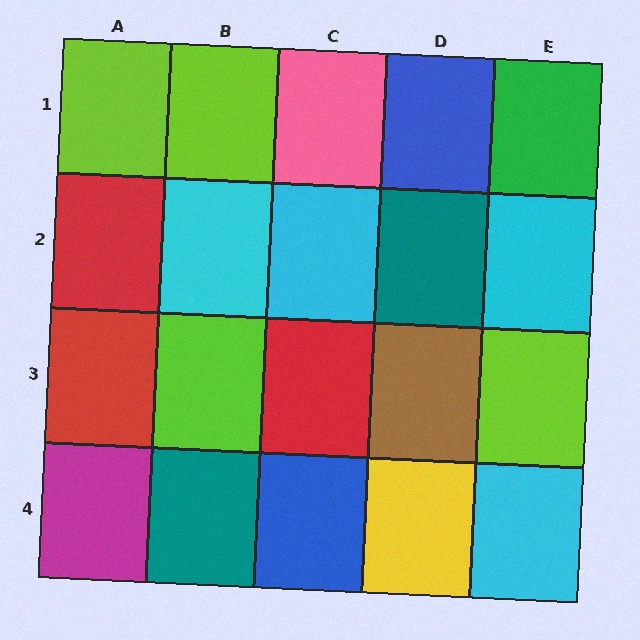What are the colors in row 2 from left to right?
Red, cyan, cyan, teal, cyan.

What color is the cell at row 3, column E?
Lime.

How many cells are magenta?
1 cell is magenta.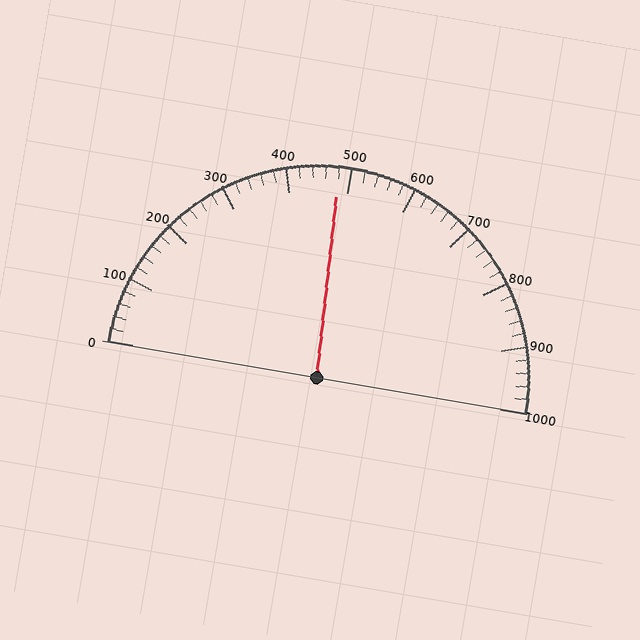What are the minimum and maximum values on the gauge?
The gauge ranges from 0 to 1000.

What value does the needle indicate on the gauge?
The needle indicates approximately 480.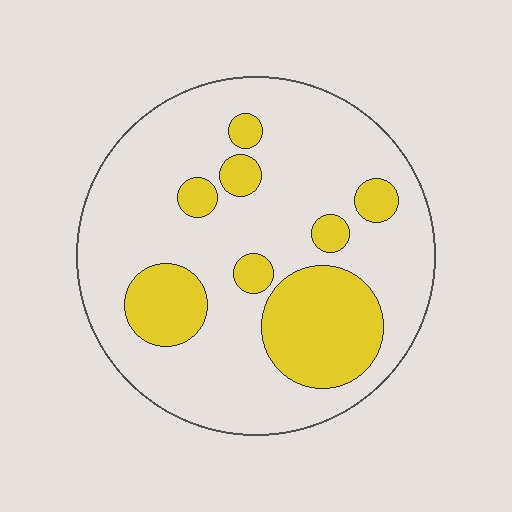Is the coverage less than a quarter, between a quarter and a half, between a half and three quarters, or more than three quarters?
Less than a quarter.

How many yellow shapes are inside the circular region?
8.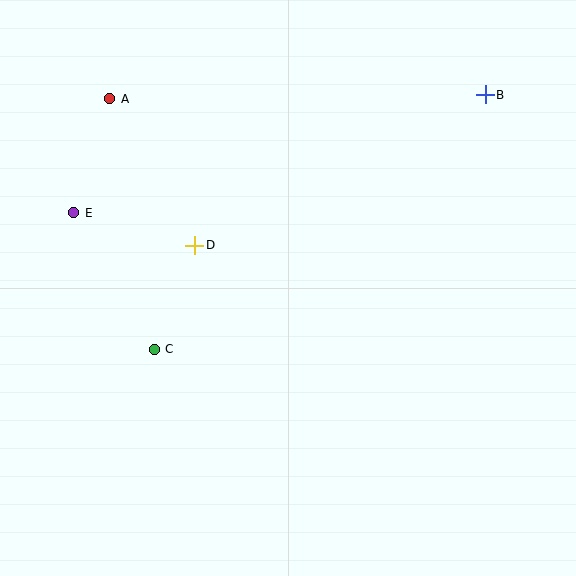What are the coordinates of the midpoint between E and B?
The midpoint between E and B is at (279, 154).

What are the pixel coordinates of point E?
Point E is at (74, 213).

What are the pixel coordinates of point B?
Point B is at (485, 95).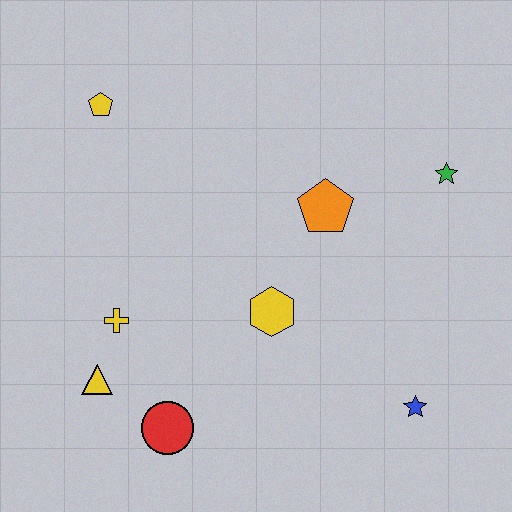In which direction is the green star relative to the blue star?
The green star is above the blue star.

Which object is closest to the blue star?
The yellow hexagon is closest to the blue star.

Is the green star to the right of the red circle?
Yes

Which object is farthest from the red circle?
The green star is farthest from the red circle.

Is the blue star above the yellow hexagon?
No